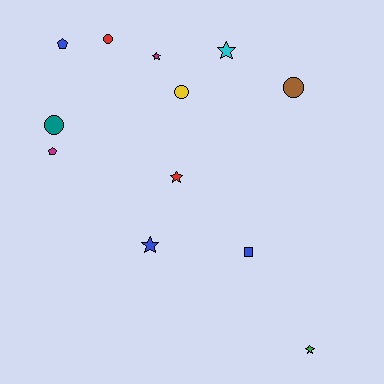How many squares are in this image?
There is 1 square.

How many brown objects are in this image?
There is 1 brown object.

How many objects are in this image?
There are 12 objects.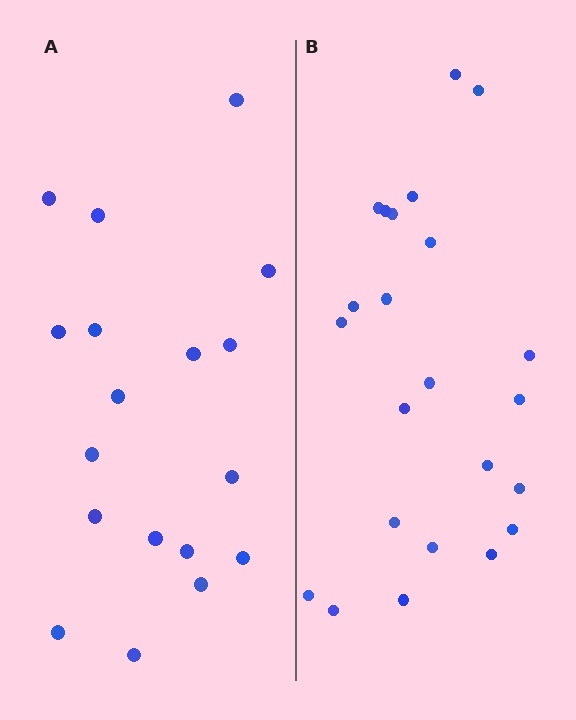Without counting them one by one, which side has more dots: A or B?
Region B (the right region) has more dots.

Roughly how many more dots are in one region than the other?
Region B has about 5 more dots than region A.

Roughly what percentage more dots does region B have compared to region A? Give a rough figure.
About 30% more.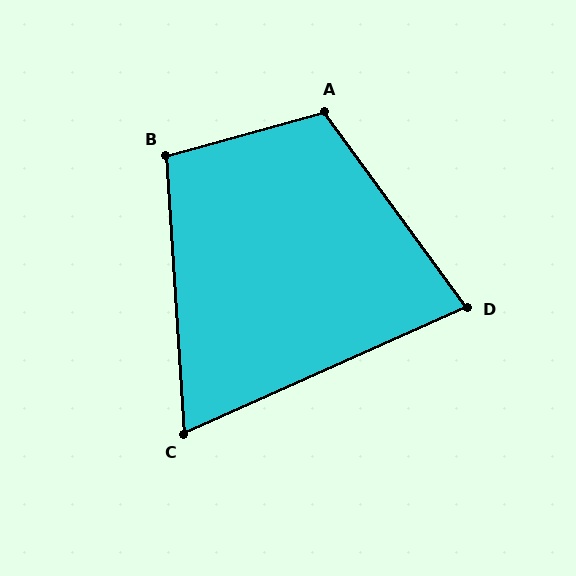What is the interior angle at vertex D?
Approximately 78 degrees (acute).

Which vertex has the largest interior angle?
A, at approximately 111 degrees.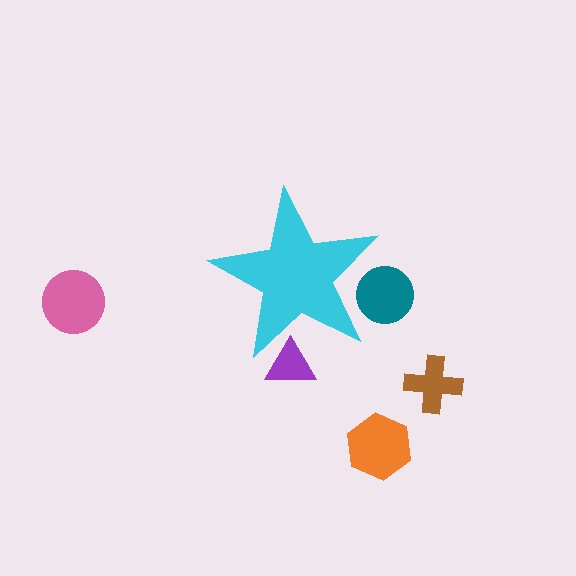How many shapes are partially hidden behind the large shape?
2 shapes are partially hidden.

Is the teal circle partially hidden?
Yes, the teal circle is partially hidden behind the cyan star.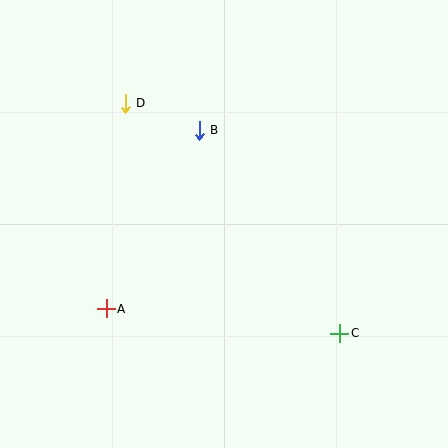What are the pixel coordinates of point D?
Point D is at (125, 103).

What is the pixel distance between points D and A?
The distance between D and A is 206 pixels.